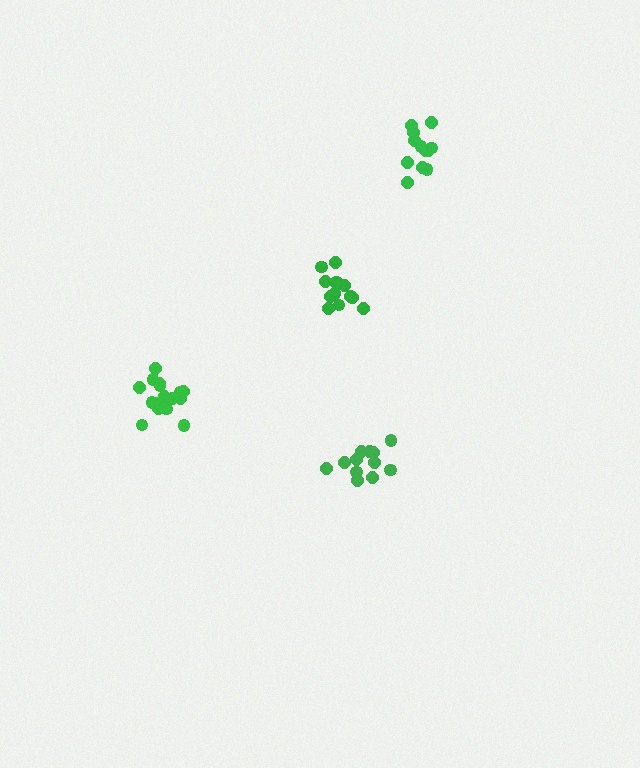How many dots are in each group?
Group 1: 12 dots, Group 2: 12 dots, Group 3: 18 dots, Group 4: 13 dots (55 total).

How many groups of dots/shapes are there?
There are 4 groups.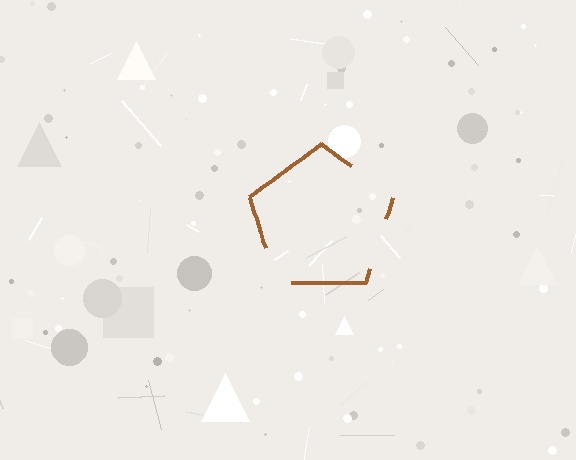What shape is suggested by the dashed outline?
The dashed outline suggests a pentagon.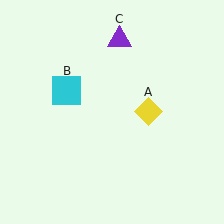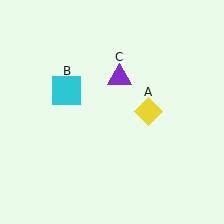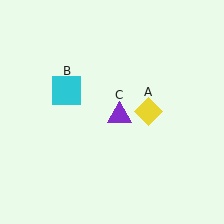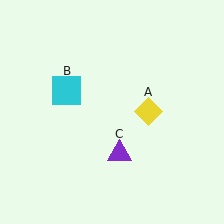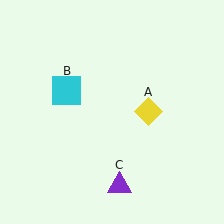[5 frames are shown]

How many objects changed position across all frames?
1 object changed position: purple triangle (object C).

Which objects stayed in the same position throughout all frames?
Yellow diamond (object A) and cyan square (object B) remained stationary.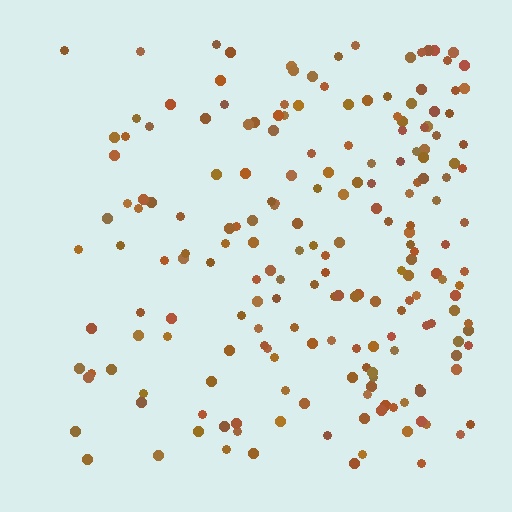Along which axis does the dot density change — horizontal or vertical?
Horizontal.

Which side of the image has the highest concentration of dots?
The right.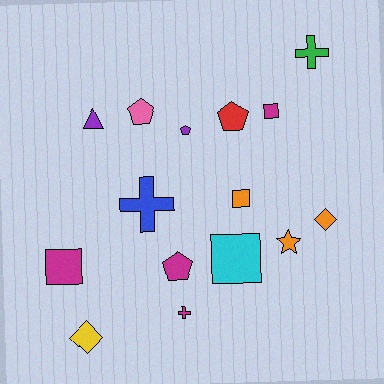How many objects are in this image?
There are 15 objects.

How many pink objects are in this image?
There is 1 pink object.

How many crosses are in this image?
There are 3 crosses.